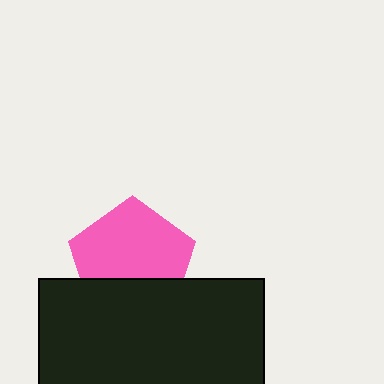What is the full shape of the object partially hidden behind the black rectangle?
The partially hidden object is a pink pentagon.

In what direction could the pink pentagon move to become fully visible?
The pink pentagon could move up. That would shift it out from behind the black rectangle entirely.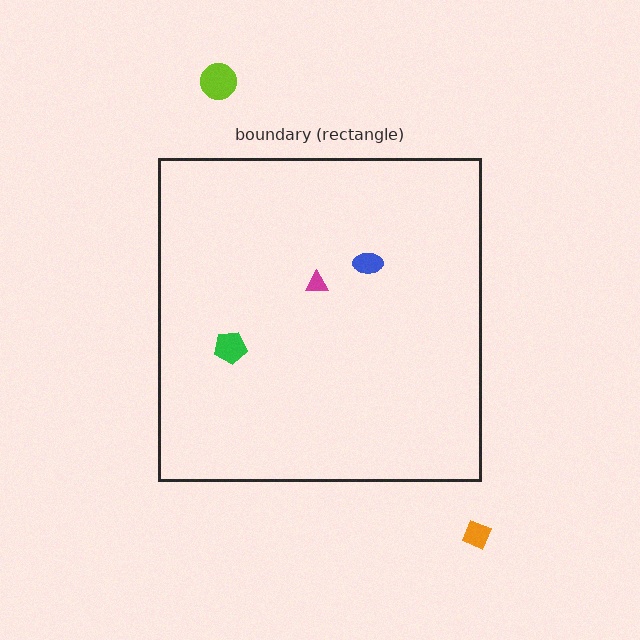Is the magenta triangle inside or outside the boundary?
Inside.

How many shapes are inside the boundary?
3 inside, 2 outside.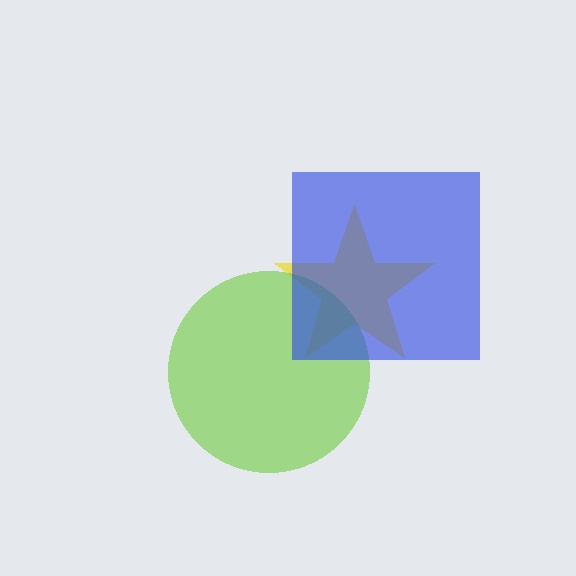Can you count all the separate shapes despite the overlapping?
Yes, there are 3 separate shapes.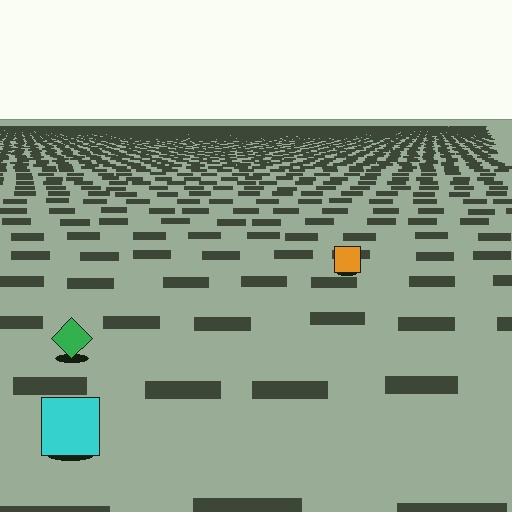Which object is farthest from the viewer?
The orange square is farthest from the viewer. It appears smaller and the ground texture around it is denser.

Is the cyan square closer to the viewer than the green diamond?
Yes. The cyan square is closer — you can tell from the texture gradient: the ground texture is coarser near it.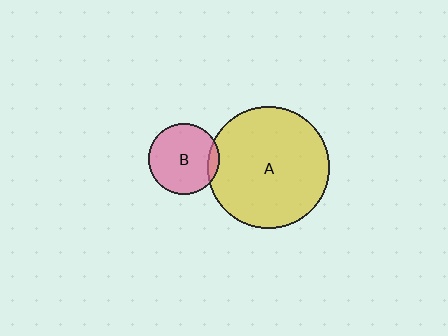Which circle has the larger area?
Circle A (yellow).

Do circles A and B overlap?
Yes.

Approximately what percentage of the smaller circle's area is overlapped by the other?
Approximately 10%.